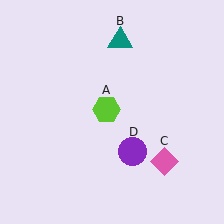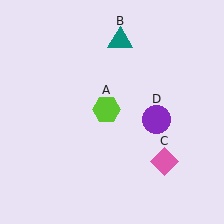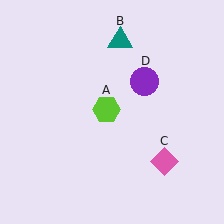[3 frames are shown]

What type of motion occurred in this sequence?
The purple circle (object D) rotated counterclockwise around the center of the scene.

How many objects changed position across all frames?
1 object changed position: purple circle (object D).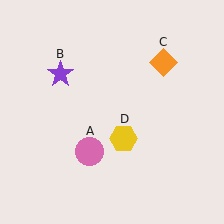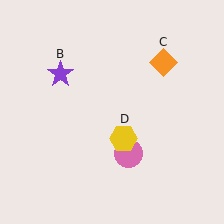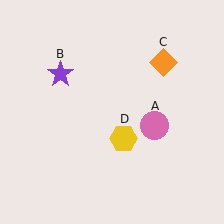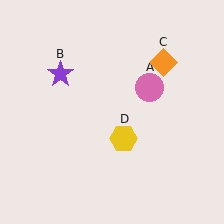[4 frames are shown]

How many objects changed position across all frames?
1 object changed position: pink circle (object A).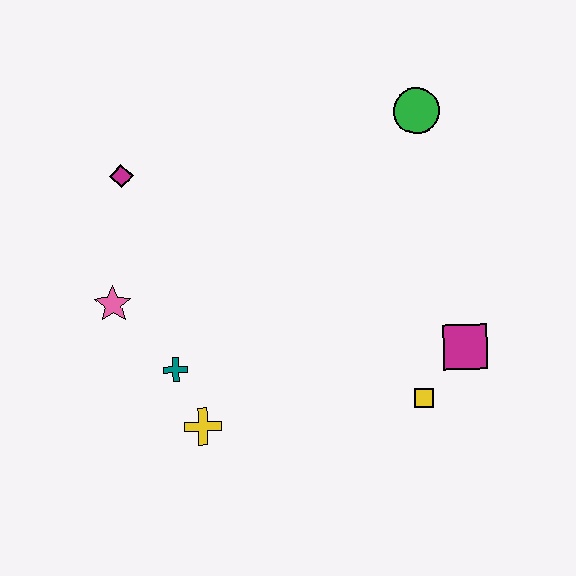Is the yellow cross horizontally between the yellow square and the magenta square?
No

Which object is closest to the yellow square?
The magenta square is closest to the yellow square.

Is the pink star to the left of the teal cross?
Yes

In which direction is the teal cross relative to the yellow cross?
The teal cross is above the yellow cross.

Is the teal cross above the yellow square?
Yes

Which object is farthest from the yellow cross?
The green circle is farthest from the yellow cross.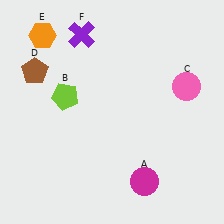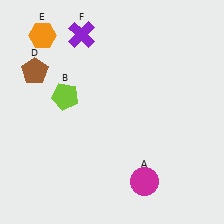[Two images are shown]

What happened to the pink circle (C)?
The pink circle (C) was removed in Image 2. It was in the top-right area of Image 1.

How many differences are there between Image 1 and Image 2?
There is 1 difference between the two images.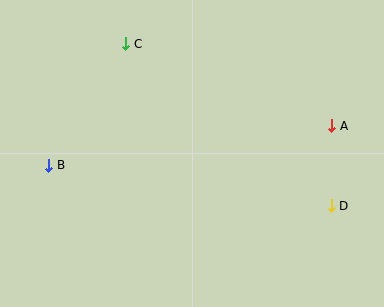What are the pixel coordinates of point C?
Point C is at (126, 44).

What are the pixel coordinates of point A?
Point A is at (332, 126).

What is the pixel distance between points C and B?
The distance between C and B is 143 pixels.